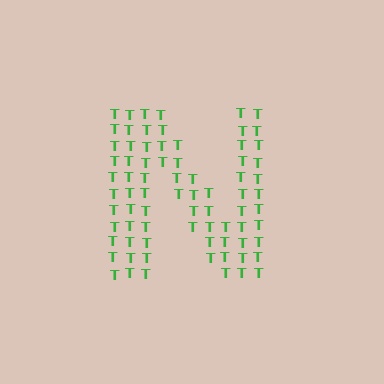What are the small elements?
The small elements are letter T's.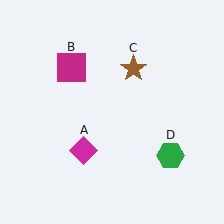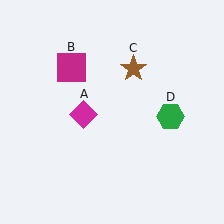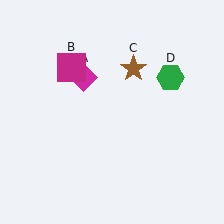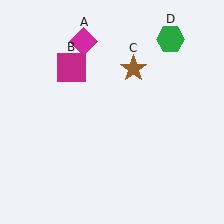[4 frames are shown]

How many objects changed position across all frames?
2 objects changed position: magenta diamond (object A), green hexagon (object D).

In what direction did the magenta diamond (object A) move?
The magenta diamond (object A) moved up.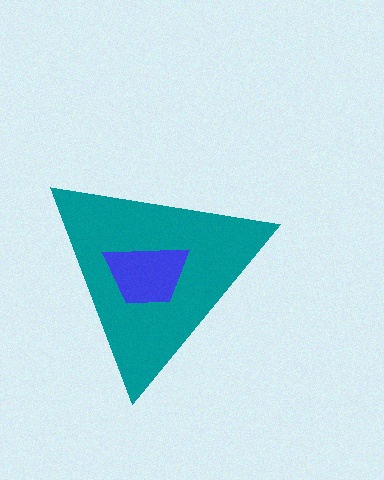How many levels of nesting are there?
2.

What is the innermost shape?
The blue trapezoid.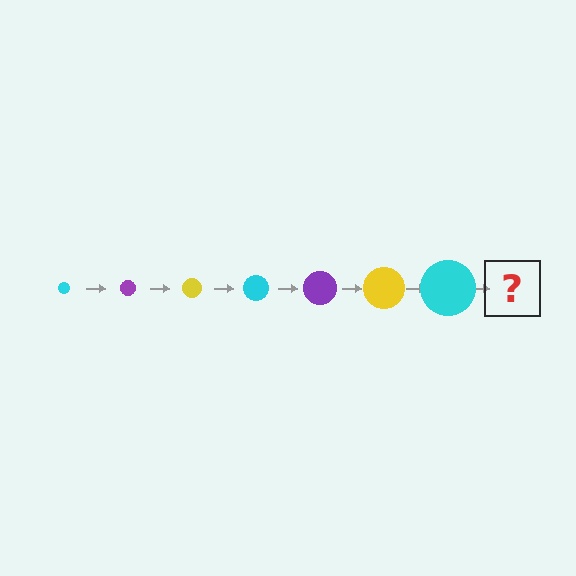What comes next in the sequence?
The next element should be a purple circle, larger than the previous one.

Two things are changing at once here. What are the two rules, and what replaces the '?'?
The two rules are that the circle grows larger each step and the color cycles through cyan, purple, and yellow. The '?' should be a purple circle, larger than the previous one.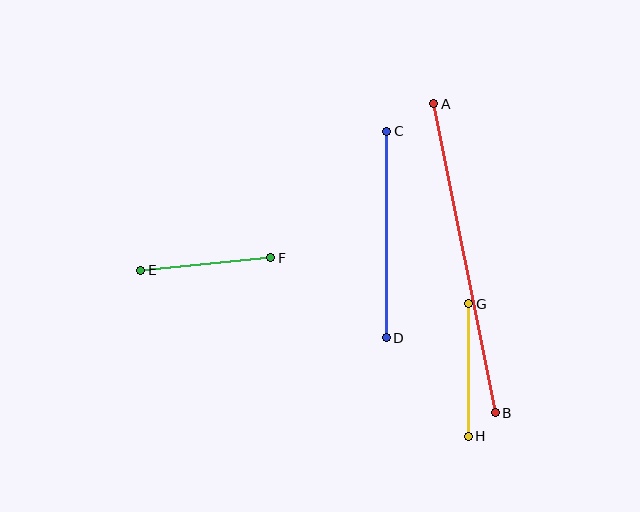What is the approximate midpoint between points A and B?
The midpoint is at approximately (465, 258) pixels.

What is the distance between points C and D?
The distance is approximately 207 pixels.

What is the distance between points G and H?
The distance is approximately 132 pixels.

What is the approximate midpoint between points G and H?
The midpoint is at approximately (469, 370) pixels.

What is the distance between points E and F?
The distance is approximately 131 pixels.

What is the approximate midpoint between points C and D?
The midpoint is at approximately (387, 235) pixels.